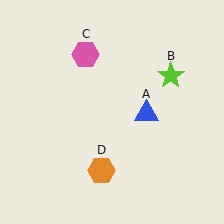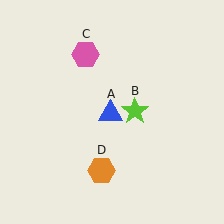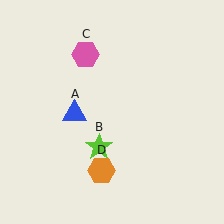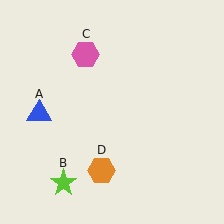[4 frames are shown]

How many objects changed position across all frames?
2 objects changed position: blue triangle (object A), lime star (object B).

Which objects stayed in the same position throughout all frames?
Pink hexagon (object C) and orange hexagon (object D) remained stationary.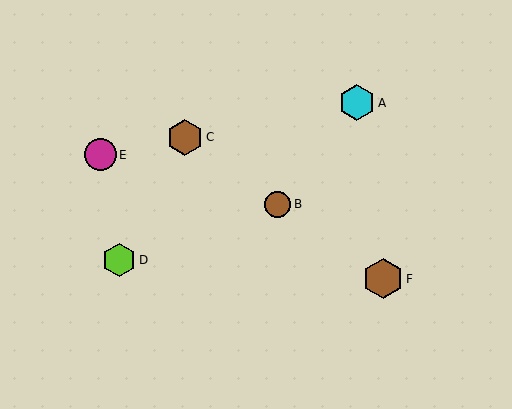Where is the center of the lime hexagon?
The center of the lime hexagon is at (119, 260).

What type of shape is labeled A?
Shape A is a cyan hexagon.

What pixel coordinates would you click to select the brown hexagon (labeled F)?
Click at (383, 279) to select the brown hexagon F.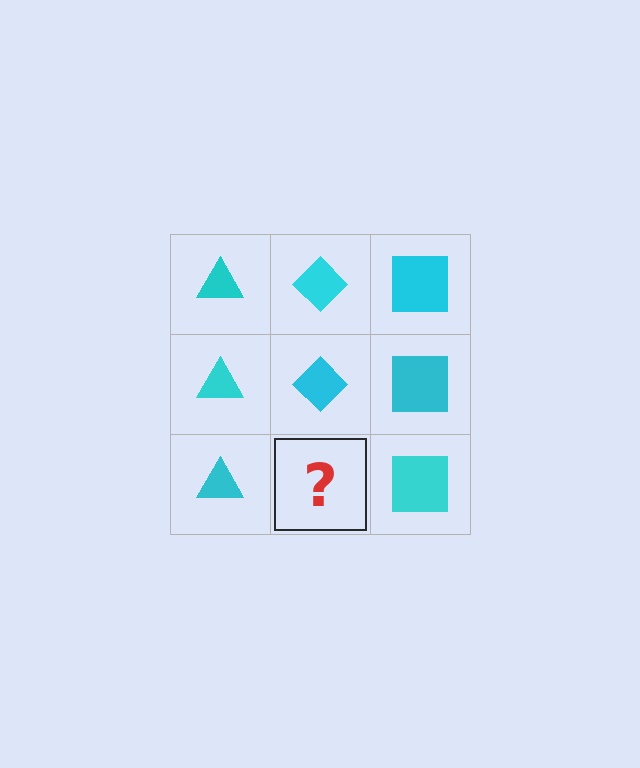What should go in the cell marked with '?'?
The missing cell should contain a cyan diamond.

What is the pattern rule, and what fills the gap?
The rule is that each column has a consistent shape. The gap should be filled with a cyan diamond.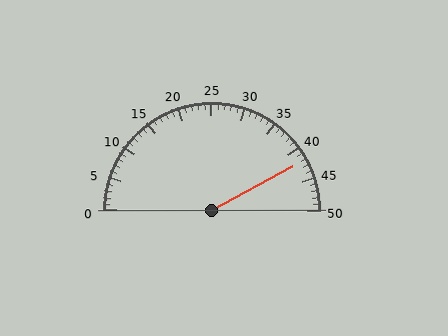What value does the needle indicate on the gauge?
The needle indicates approximately 42.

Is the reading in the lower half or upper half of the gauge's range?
The reading is in the upper half of the range (0 to 50).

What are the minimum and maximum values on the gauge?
The gauge ranges from 0 to 50.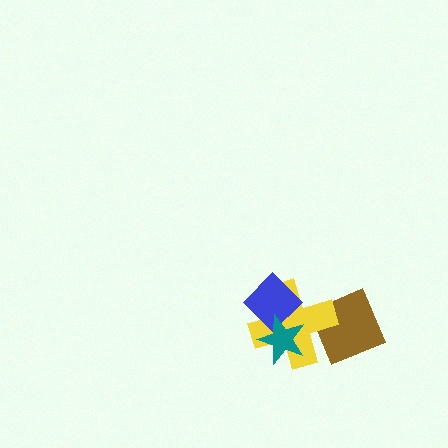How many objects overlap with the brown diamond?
1 object overlaps with the brown diamond.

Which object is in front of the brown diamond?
The yellow cross is in front of the brown diamond.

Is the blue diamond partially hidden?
Yes, it is partially covered by another shape.